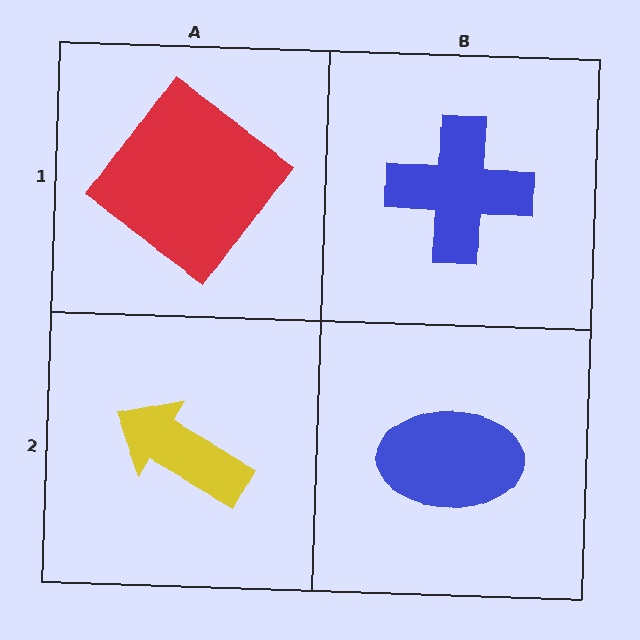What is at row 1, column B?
A blue cross.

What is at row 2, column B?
A blue ellipse.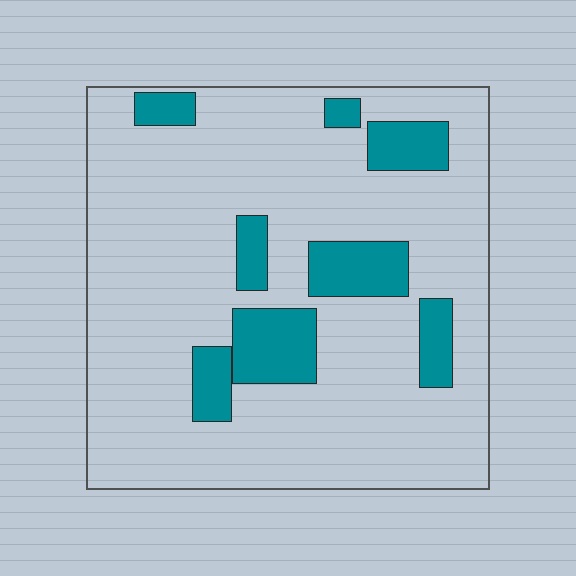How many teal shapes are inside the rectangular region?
8.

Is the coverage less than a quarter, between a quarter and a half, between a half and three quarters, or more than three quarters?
Less than a quarter.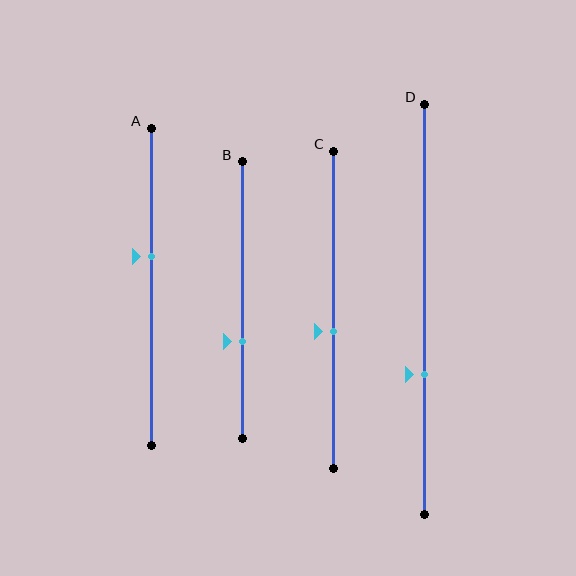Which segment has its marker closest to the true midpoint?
Segment C has its marker closest to the true midpoint.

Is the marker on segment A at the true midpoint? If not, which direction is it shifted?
No, the marker on segment A is shifted upward by about 10% of the segment length.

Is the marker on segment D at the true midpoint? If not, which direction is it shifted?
No, the marker on segment D is shifted downward by about 16% of the segment length.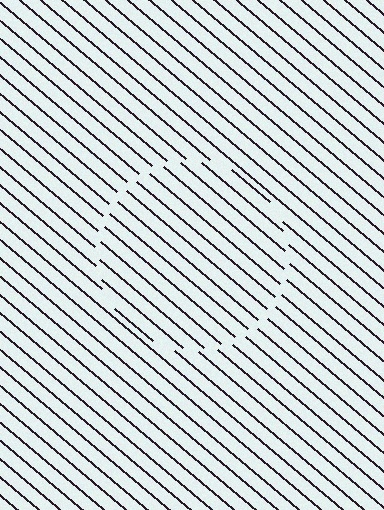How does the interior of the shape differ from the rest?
The interior of the shape contains the same grating, shifted by half a period — the contour is defined by the phase discontinuity where line-ends from the inner and outer gratings abut.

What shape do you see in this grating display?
An illusory circle. The interior of the shape contains the same grating, shifted by half a period — the contour is defined by the phase discontinuity where line-ends from the inner and outer gratings abut.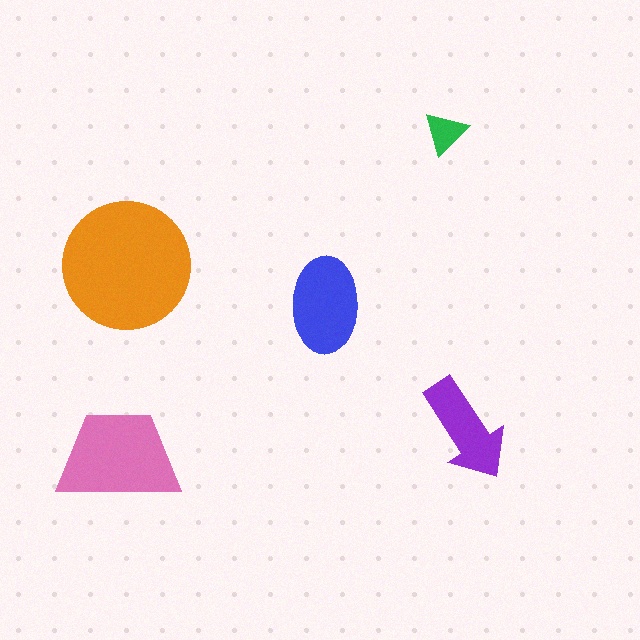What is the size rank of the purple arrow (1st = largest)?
4th.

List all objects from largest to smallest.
The orange circle, the pink trapezoid, the blue ellipse, the purple arrow, the green triangle.